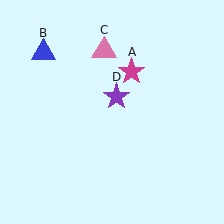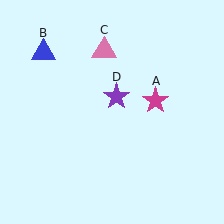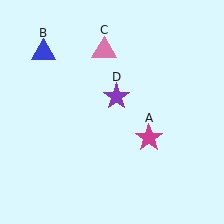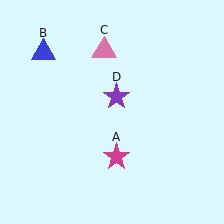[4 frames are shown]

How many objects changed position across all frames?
1 object changed position: magenta star (object A).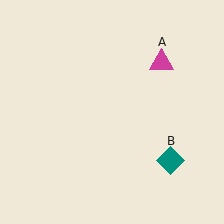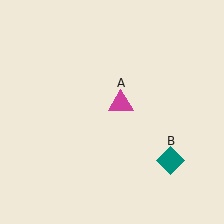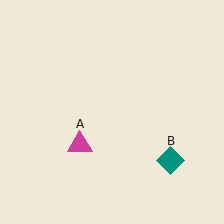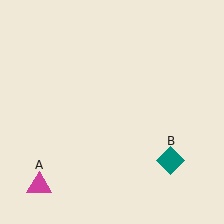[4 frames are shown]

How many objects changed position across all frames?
1 object changed position: magenta triangle (object A).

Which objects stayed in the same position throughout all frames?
Teal diamond (object B) remained stationary.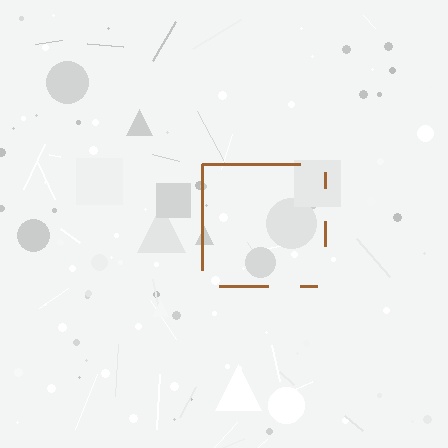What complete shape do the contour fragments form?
The contour fragments form a square.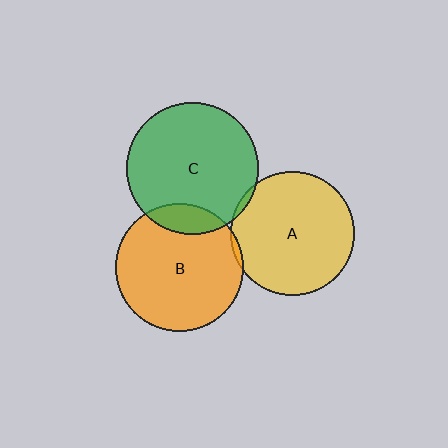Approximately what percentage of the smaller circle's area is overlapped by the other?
Approximately 5%.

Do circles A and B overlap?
Yes.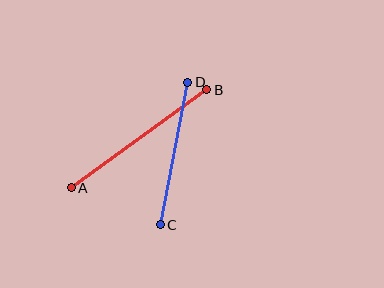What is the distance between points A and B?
The distance is approximately 167 pixels.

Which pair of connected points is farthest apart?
Points A and B are farthest apart.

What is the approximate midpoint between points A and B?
The midpoint is at approximately (139, 139) pixels.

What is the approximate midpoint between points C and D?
The midpoint is at approximately (174, 153) pixels.